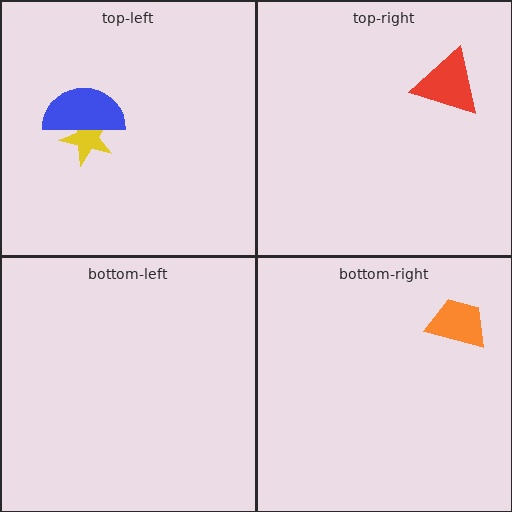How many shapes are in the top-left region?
2.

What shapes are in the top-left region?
The yellow star, the blue semicircle.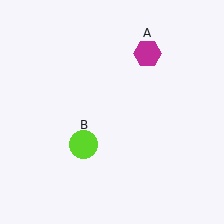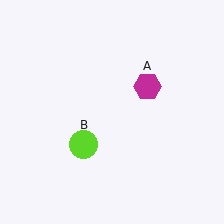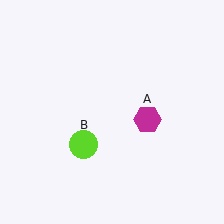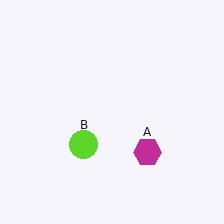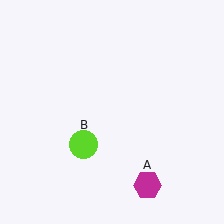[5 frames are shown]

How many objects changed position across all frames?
1 object changed position: magenta hexagon (object A).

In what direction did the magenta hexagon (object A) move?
The magenta hexagon (object A) moved down.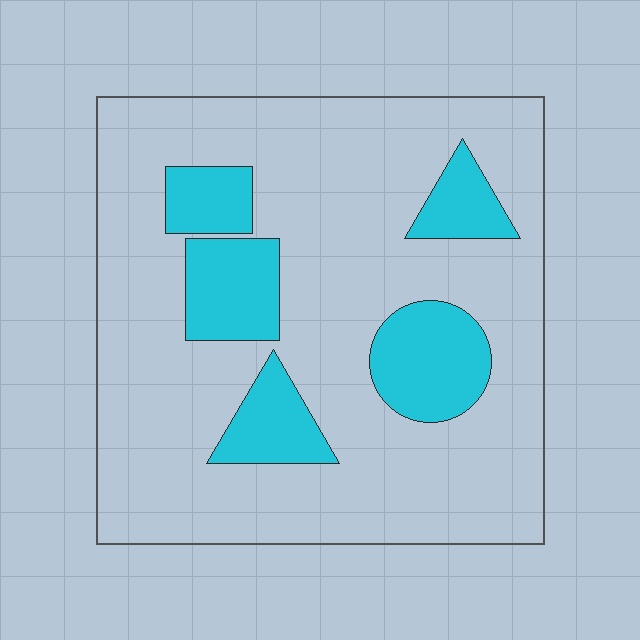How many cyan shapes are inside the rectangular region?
5.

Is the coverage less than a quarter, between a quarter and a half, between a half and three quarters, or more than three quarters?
Less than a quarter.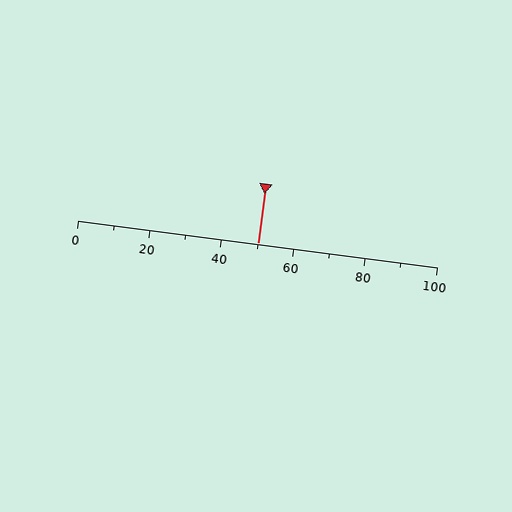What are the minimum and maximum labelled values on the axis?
The axis runs from 0 to 100.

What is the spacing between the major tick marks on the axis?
The major ticks are spaced 20 apart.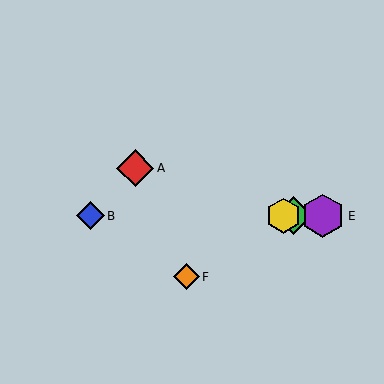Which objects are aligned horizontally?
Objects B, C, D, E are aligned horizontally.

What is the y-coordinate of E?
Object E is at y≈216.